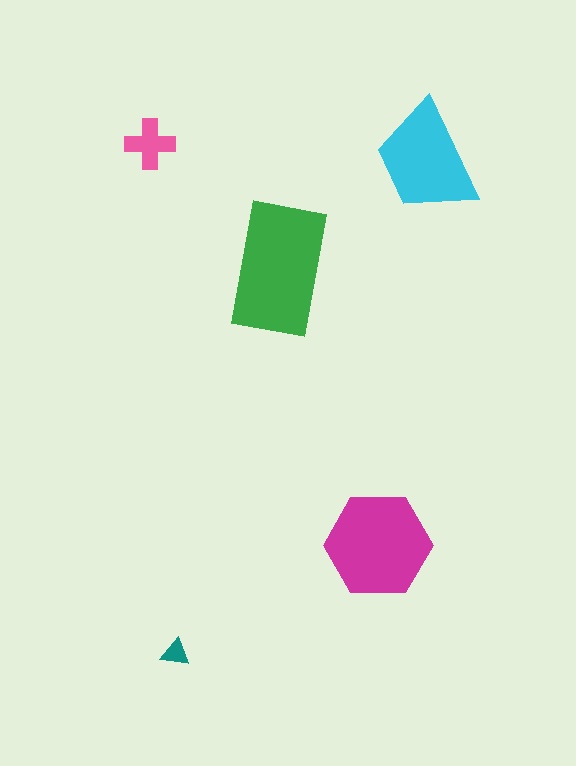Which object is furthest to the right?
The cyan trapezoid is rightmost.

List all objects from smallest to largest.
The teal triangle, the pink cross, the cyan trapezoid, the magenta hexagon, the green rectangle.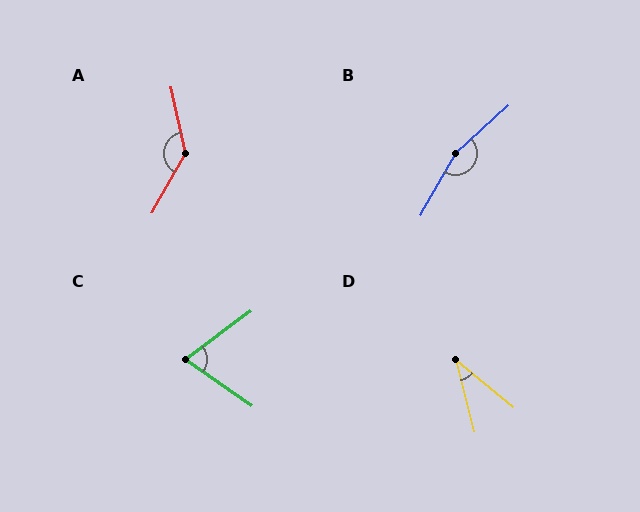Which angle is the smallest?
D, at approximately 36 degrees.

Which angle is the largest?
B, at approximately 162 degrees.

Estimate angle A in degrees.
Approximately 138 degrees.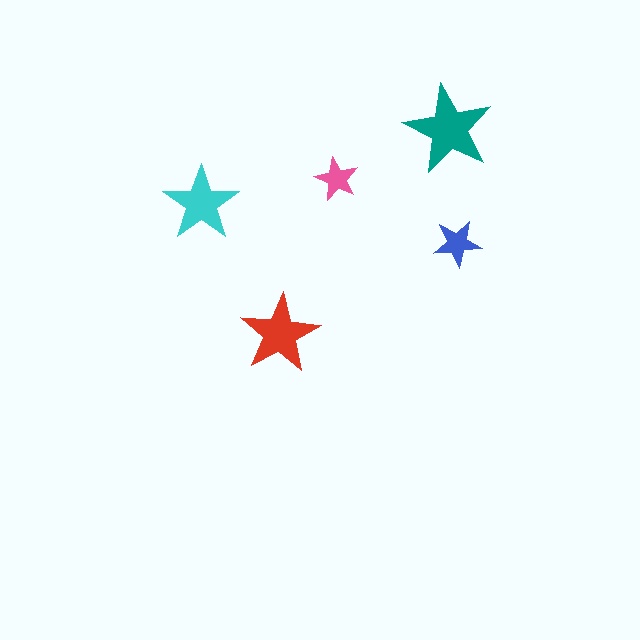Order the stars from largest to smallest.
the teal one, the red one, the cyan one, the blue one, the pink one.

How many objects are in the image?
There are 5 objects in the image.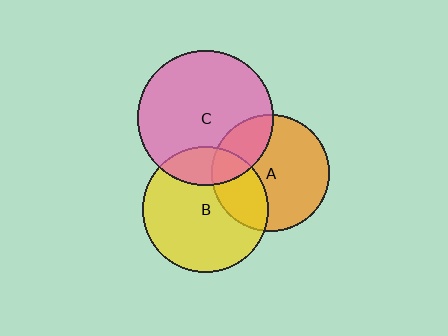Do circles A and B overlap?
Yes.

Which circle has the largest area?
Circle C (pink).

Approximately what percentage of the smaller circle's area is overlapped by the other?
Approximately 30%.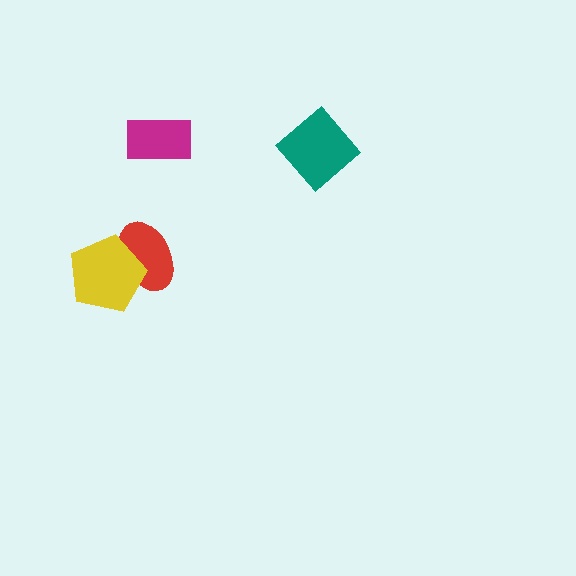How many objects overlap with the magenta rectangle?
0 objects overlap with the magenta rectangle.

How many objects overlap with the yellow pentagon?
1 object overlaps with the yellow pentagon.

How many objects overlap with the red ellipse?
1 object overlaps with the red ellipse.